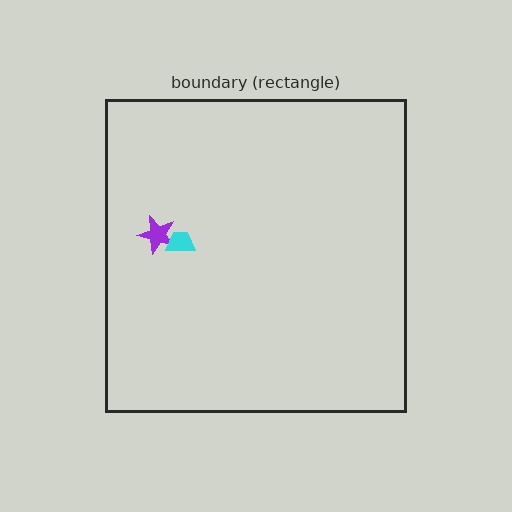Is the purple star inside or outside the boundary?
Inside.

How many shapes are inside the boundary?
2 inside, 0 outside.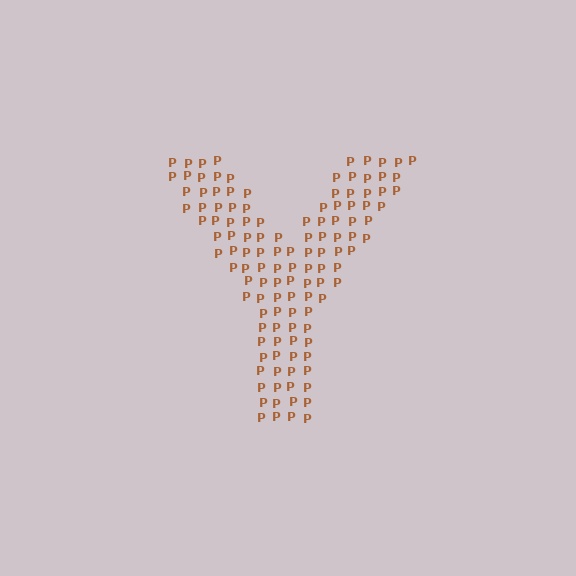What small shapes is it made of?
It is made of small letter P's.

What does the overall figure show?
The overall figure shows the letter Y.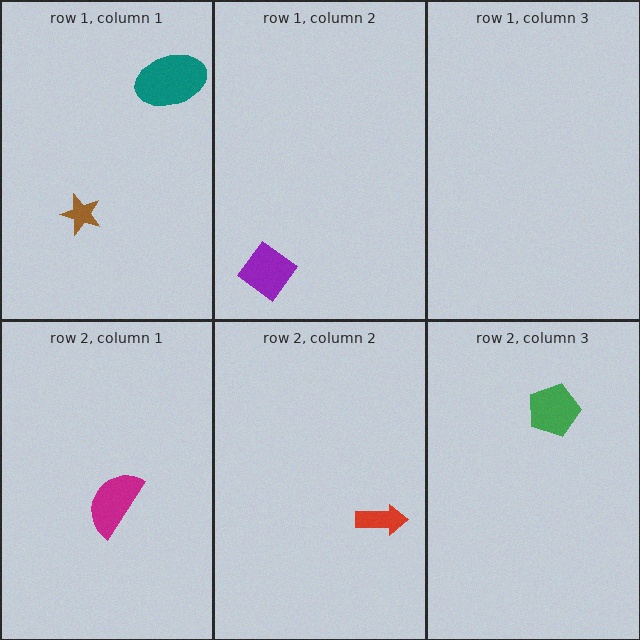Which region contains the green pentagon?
The row 2, column 3 region.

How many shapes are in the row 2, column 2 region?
1.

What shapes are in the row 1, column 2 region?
The purple diamond.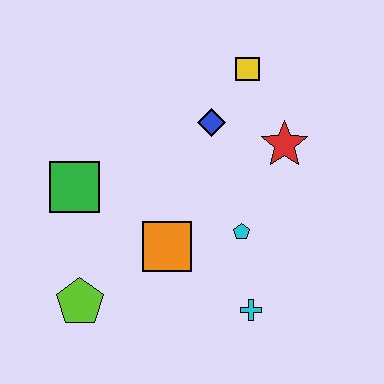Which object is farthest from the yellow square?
The lime pentagon is farthest from the yellow square.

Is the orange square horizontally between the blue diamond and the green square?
Yes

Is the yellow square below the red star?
No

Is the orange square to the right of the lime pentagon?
Yes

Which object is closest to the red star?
The blue diamond is closest to the red star.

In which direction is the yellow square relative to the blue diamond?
The yellow square is above the blue diamond.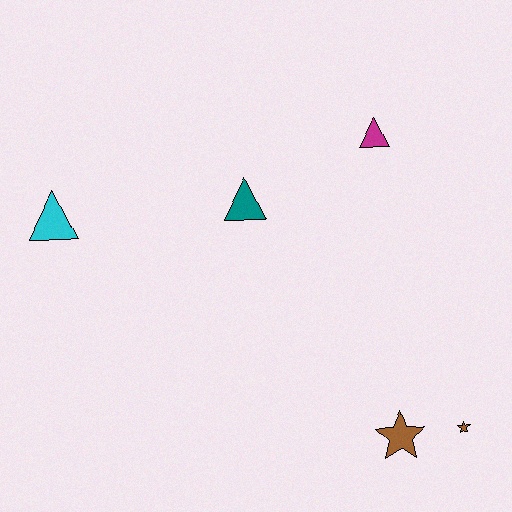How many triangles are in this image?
There are 3 triangles.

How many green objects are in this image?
There are no green objects.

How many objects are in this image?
There are 5 objects.